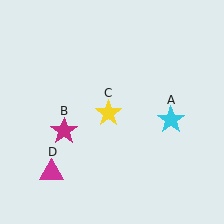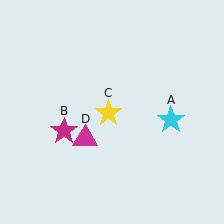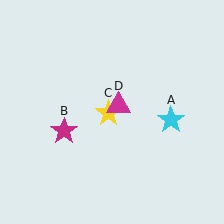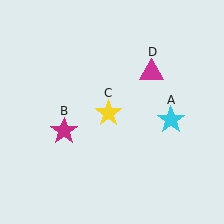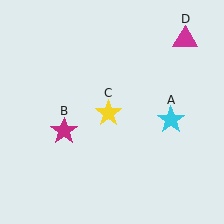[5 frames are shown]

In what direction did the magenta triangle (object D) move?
The magenta triangle (object D) moved up and to the right.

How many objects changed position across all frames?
1 object changed position: magenta triangle (object D).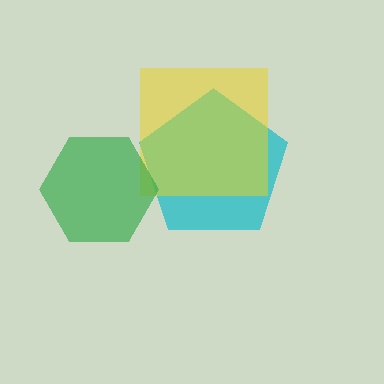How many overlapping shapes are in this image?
There are 3 overlapping shapes in the image.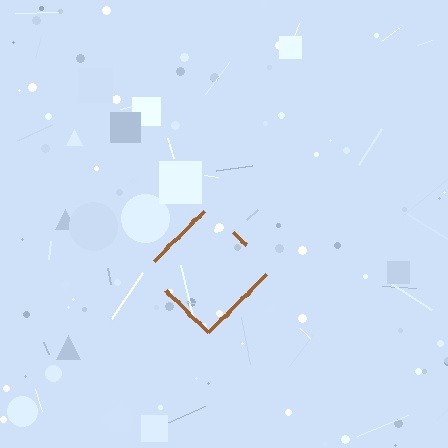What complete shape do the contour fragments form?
The contour fragments form a diamond.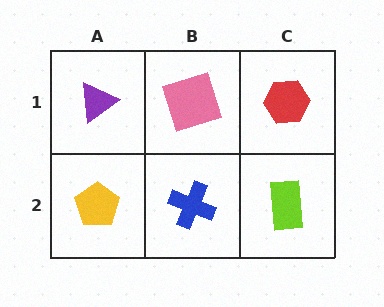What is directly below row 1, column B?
A blue cross.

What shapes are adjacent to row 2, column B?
A pink square (row 1, column B), a yellow pentagon (row 2, column A), a lime rectangle (row 2, column C).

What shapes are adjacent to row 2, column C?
A red hexagon (row 1, column C), a blue cross (row 2, column B).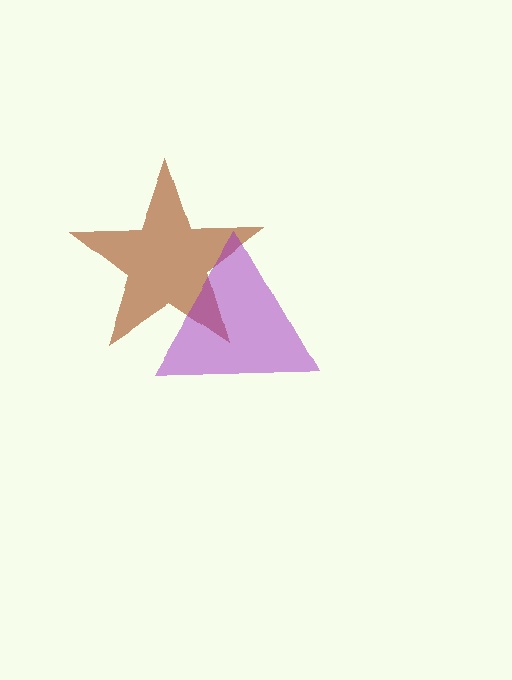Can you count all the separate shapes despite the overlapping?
Yes, there are 2 separate shapes.